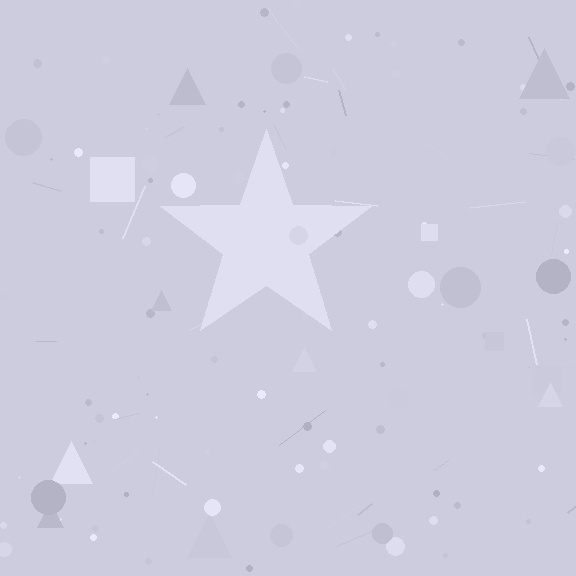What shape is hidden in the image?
A star is hidden in the image.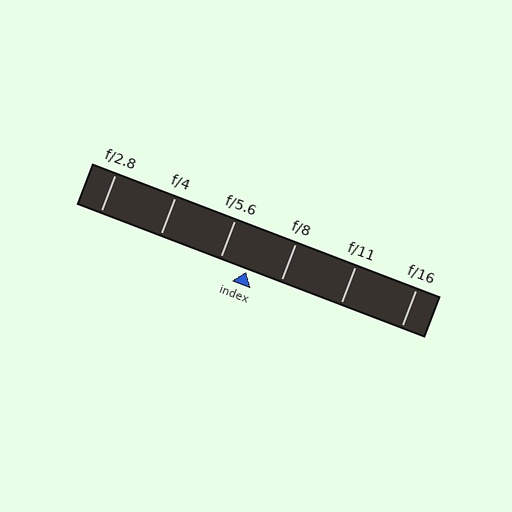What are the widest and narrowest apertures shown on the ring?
The widest aperture shown is f/2.8 and the narrowest is f/16.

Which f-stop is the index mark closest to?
The index mark is closest to f/5.6.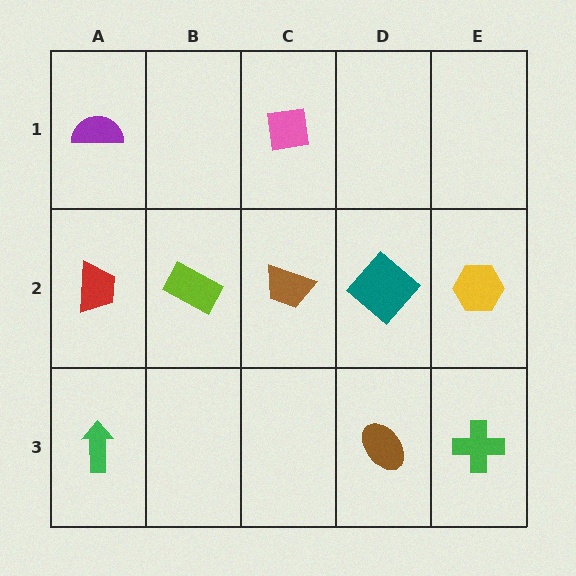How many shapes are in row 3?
3 shapes.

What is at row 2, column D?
A teal diamond.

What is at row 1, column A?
A purple semicircle.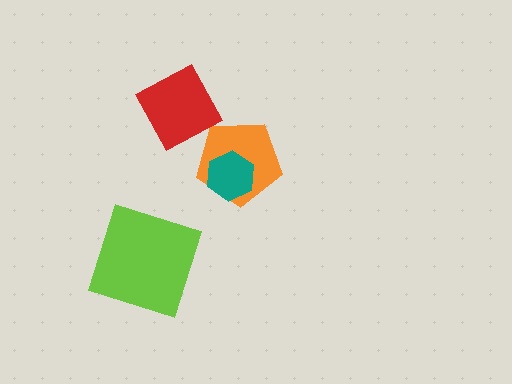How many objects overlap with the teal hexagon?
1 object overlaps with the teal hexagon.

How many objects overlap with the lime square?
0 objects overlap with the lime square.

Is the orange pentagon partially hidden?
Yes, it is partially covered by another shape.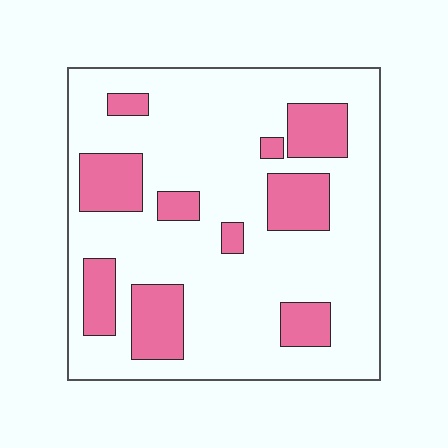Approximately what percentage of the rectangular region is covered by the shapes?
Approximately 25%.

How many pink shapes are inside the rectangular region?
10.